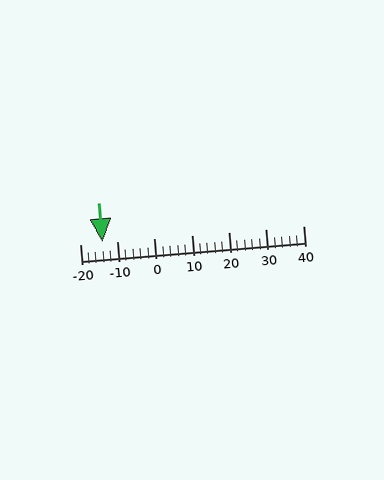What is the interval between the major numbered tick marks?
The major tick marks are spaced 10 units apart.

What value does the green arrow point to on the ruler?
The green arrow points to approximately -14.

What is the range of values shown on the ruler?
The ruler shows values from -20 to 40.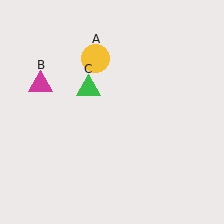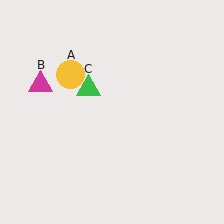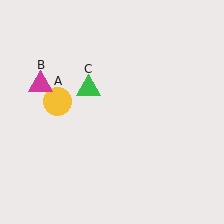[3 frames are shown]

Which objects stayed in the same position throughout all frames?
Magenta triangle (object B) and green triangle (object C) remained stationary.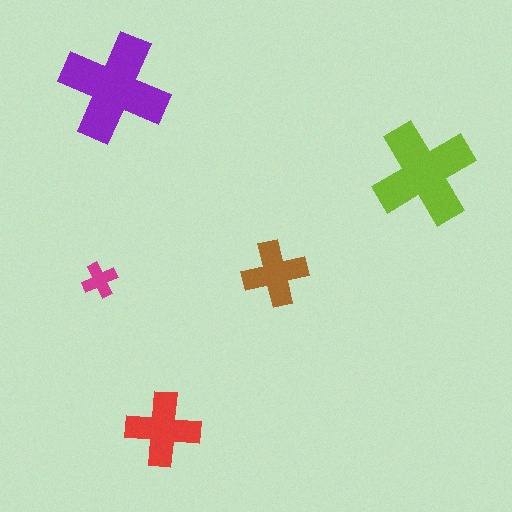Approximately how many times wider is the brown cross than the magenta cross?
About 2 times wider.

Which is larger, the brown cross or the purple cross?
The purple one.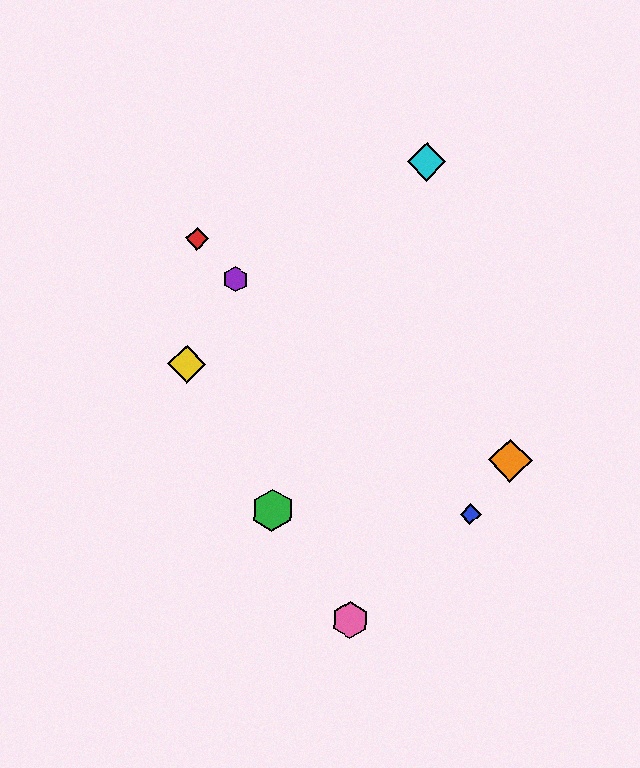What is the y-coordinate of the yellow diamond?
The yellow diamond is at y≈364.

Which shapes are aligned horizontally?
The blue diamond, the green hexagon are aligned horizontally.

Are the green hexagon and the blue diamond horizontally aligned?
Yes, both are at y≈510.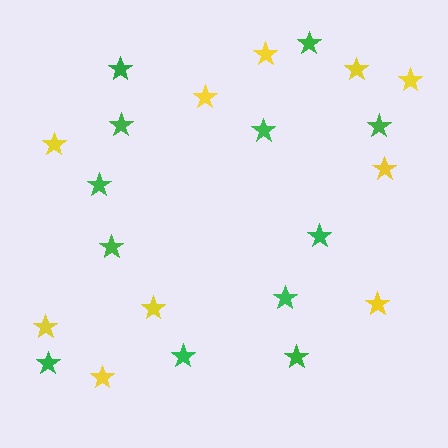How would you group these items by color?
There are 2 groups: one group of green stars (12) and one group of yellow stars (10).